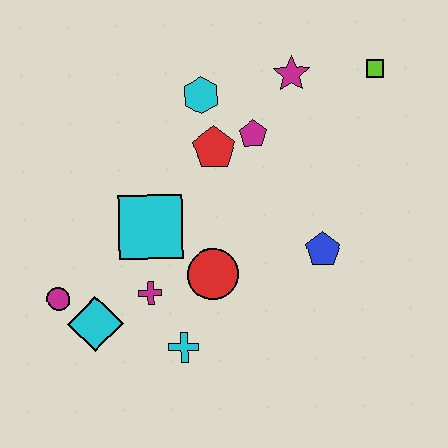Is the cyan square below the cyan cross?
No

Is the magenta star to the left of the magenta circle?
No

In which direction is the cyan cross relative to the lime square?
The cyan cross is below the lime square.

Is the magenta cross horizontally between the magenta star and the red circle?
No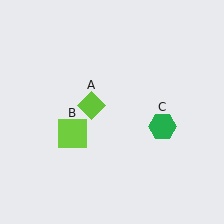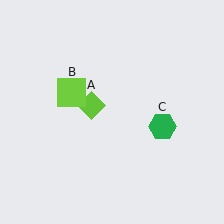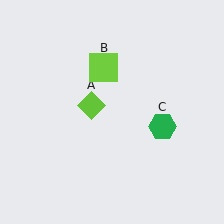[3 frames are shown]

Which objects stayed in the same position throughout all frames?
Lime diamond (object A) and green hexagon (object C) remained stationary.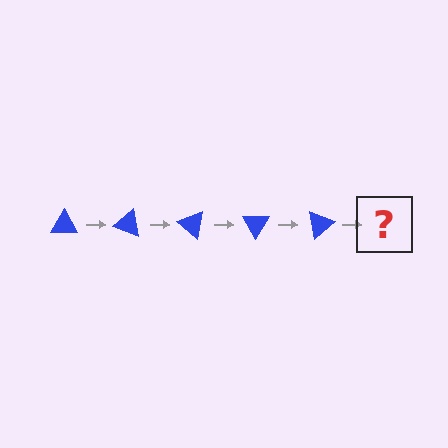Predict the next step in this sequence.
The next step is a blue triangle rotated 100 degrees.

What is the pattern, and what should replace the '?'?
The pattern is that the triangle rotates 20 degrees each step. The '?' should be a blue triangle rotated 100 degrees.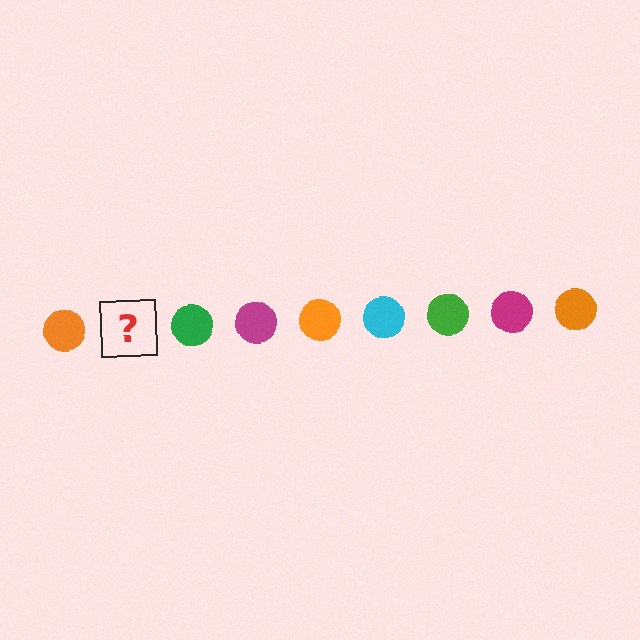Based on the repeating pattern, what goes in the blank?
The blank should be a cyan circle.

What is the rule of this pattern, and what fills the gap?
The rule is that the pattern cycles through orange, cyan, green, magenta circles. The gap should be filled with a cyan circle.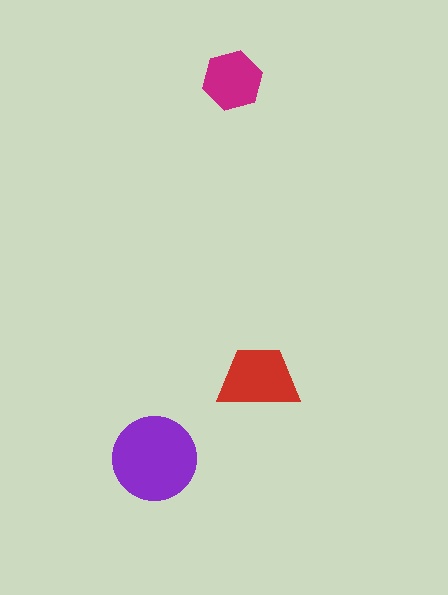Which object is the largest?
The purple circle.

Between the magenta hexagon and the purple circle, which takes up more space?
The purple circle.